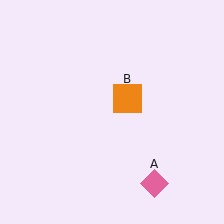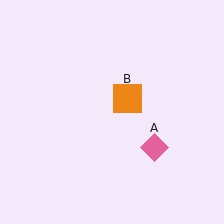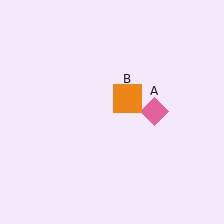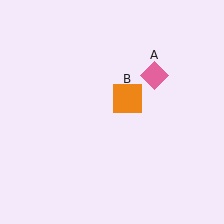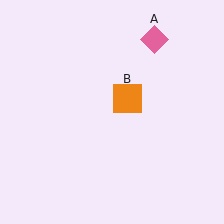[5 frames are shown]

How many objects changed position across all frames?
1 object changed position: pink diamond (object A).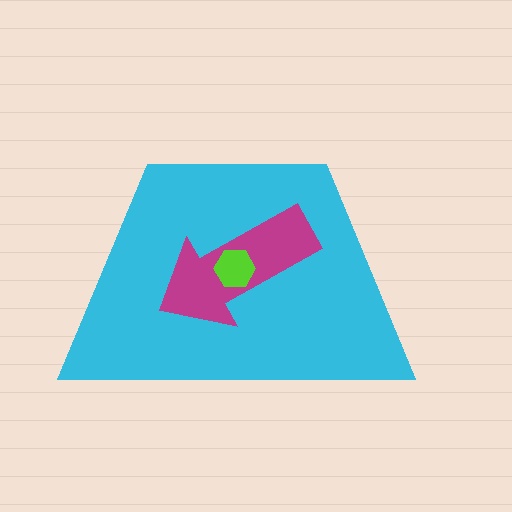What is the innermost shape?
The lime hexagon.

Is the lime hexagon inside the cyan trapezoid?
Yes.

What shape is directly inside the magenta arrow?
The lime hexagon.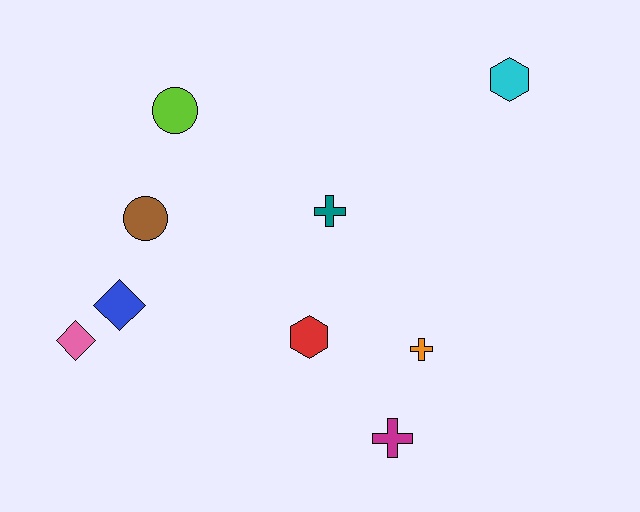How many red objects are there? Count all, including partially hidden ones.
There is 1 red object.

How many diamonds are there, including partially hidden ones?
There are 2 diamonds.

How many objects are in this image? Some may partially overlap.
There are 9 objects.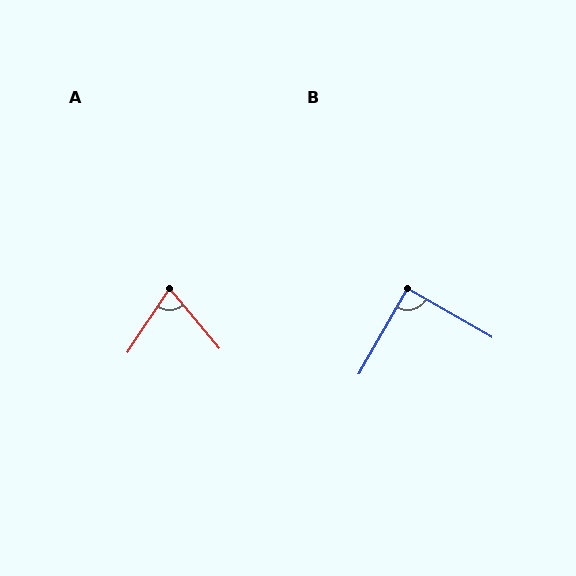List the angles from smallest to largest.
A (73°), B (90°).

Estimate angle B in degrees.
Approximately 90 degrees.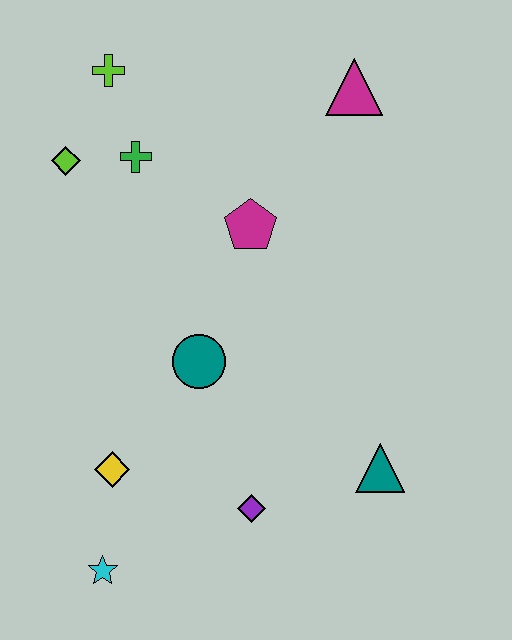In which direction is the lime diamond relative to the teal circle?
The lime diamond is above the teal circle.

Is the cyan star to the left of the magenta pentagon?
Yes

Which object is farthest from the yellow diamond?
The magenta triangle is farthest from the yellow diamond.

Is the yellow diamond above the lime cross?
No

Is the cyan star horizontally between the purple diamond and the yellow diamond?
No